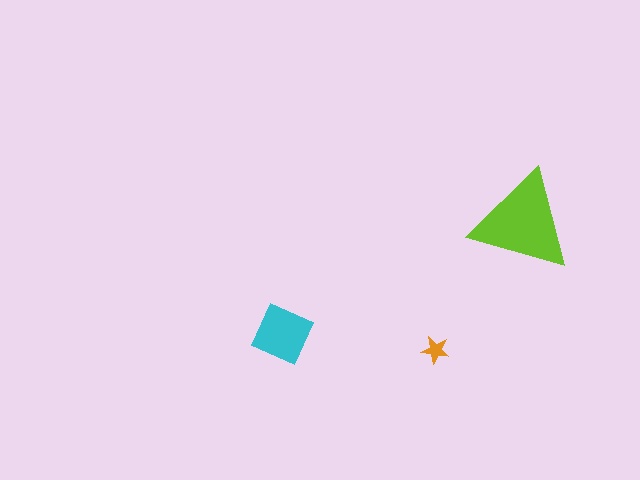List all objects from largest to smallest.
The lime triangle, the cyan diamond, the orange star.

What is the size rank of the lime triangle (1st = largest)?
1st.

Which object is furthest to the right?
The lime triangle is rightmost.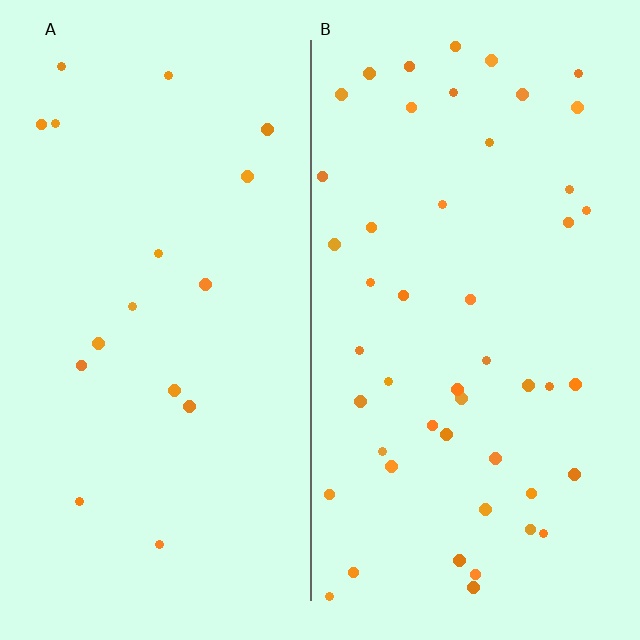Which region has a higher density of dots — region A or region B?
B (the right).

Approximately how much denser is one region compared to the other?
Approximately 2.9× — region B over region A.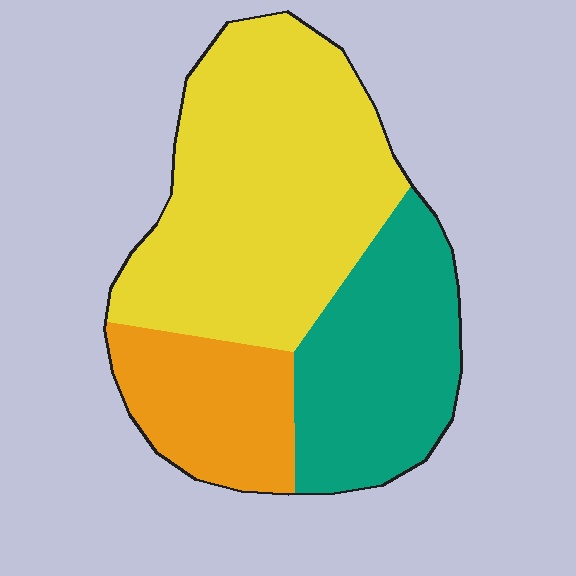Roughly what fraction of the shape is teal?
Teal takes up between a sixth and a third of the shape.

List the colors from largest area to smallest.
From largest to smallest: yellow, teal, orange.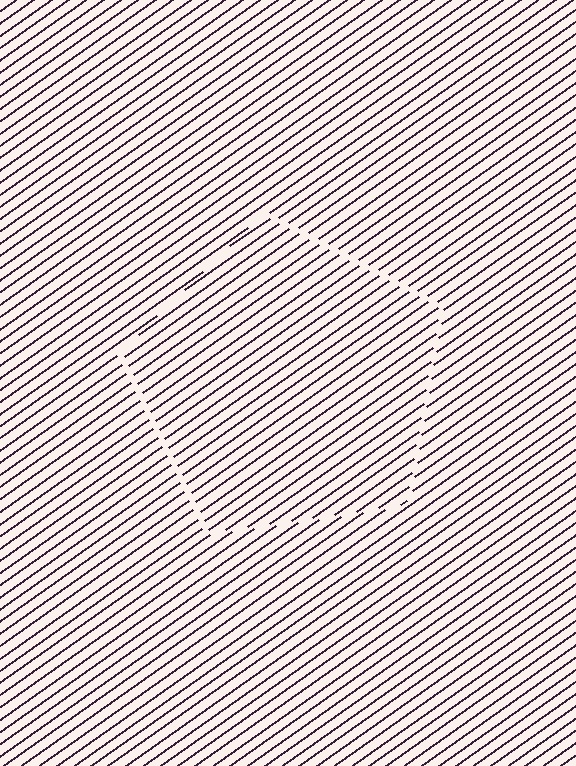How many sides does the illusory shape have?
5 sides — the line-ends trace a pentagon.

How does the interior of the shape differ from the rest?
The interior of the shape contains the same grating, shifted by half a period — the contour is defined by the phase discontinuity where line-ends from the inner and outer gratings abut.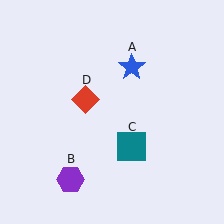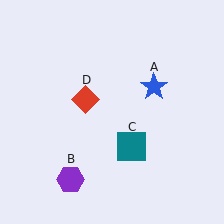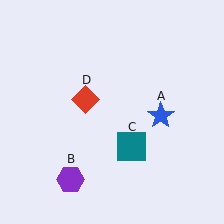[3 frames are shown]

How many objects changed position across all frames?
1 object changed position: blue star (object A).